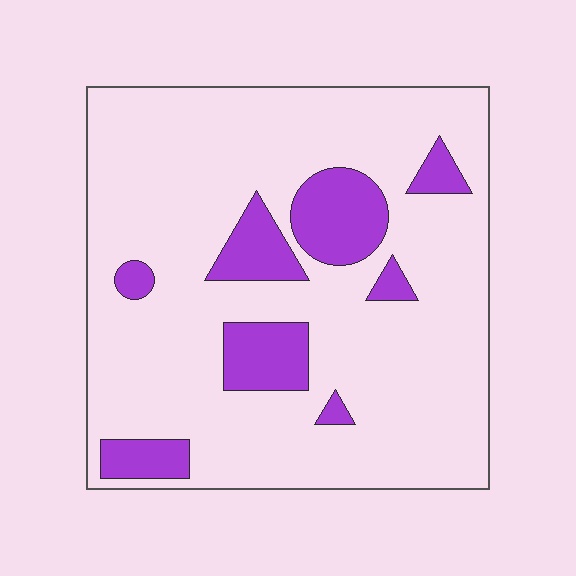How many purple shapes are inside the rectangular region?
8.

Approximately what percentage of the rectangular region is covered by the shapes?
Approximately 15%.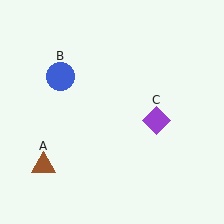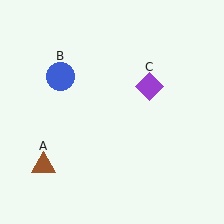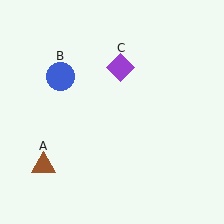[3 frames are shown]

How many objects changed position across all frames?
1 object changed position: purple diamond (object C).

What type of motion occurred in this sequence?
The purple diamond (object C) rotated counterclockwise around the center of the scene.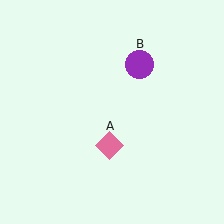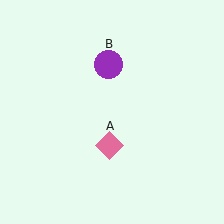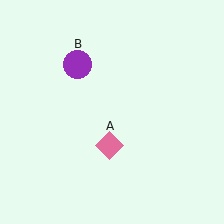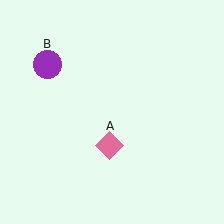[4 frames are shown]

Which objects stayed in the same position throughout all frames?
Pink diamond (object A) remained stationary.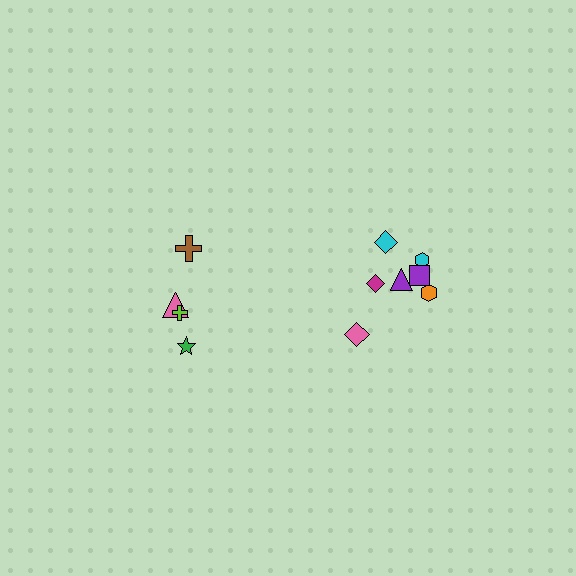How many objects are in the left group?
There are 4 objects.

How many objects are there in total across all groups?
There are 11 objects.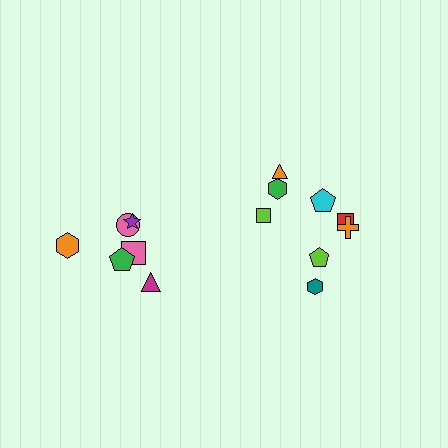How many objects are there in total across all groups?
There are 14 objects.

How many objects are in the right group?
There are 8 objects.